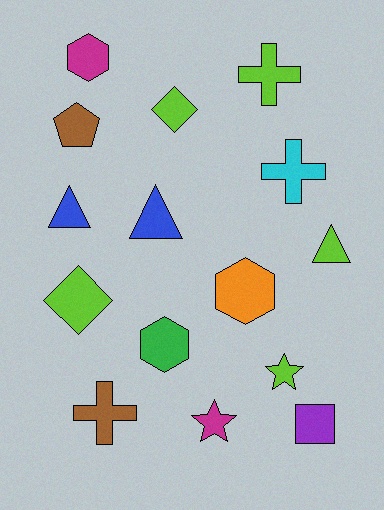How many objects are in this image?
There are 15 objects.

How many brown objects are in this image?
There are 2 brown objects.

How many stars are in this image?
There are 2 stars.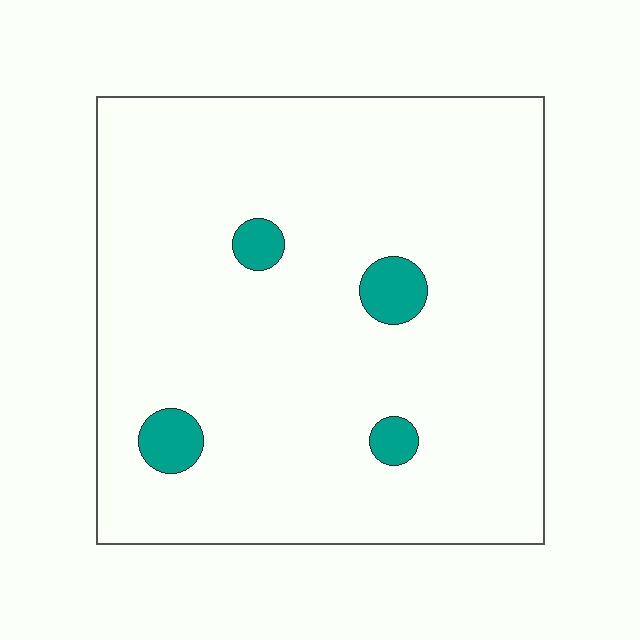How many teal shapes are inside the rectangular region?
4.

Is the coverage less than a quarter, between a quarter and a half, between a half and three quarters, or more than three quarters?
Less than a quarter.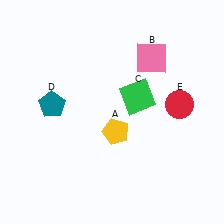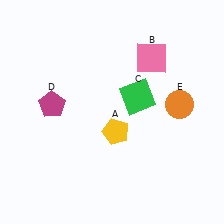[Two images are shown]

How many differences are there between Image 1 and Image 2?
There are 2 differences between the two images.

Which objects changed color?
D changed from teal to magenta. E changed from red to orange.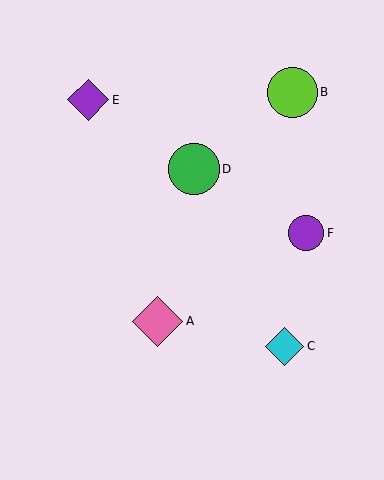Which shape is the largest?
The green circle (labeled D) is the largest.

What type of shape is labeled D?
Shape D is a green circle.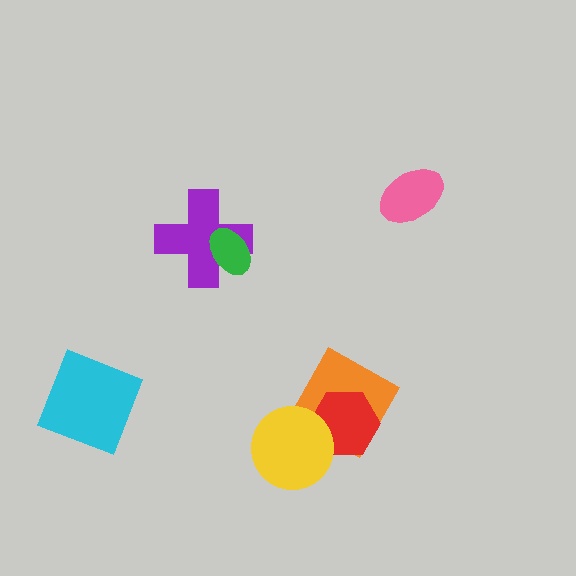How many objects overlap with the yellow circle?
2 objects overlap with the yellow circle.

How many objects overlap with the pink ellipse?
0 objects overlap with the pink ellipse.